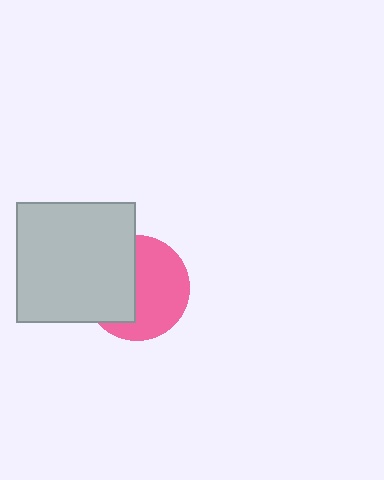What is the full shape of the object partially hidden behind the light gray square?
The partially hidden object is a pink circle.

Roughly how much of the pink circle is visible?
About half of it is visible (roughly 57%).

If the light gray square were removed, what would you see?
You would see the complete pink circle.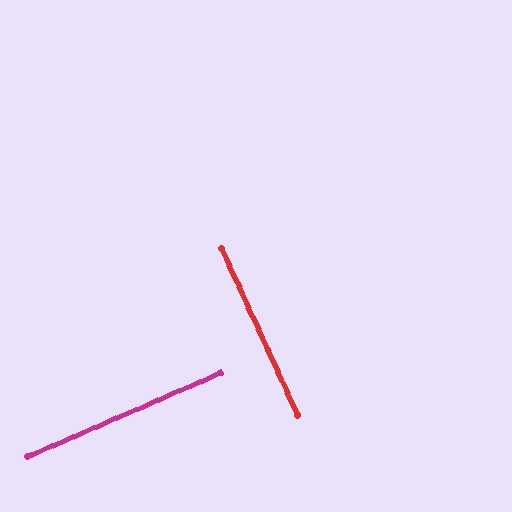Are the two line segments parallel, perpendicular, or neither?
Perpendicular — they meet at approximately 89°.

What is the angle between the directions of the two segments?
Approximately 89 degrees.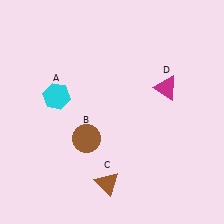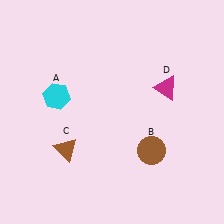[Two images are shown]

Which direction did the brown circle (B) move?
The brown circle (B) moved right.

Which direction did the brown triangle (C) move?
The brown triangle (C) moved left.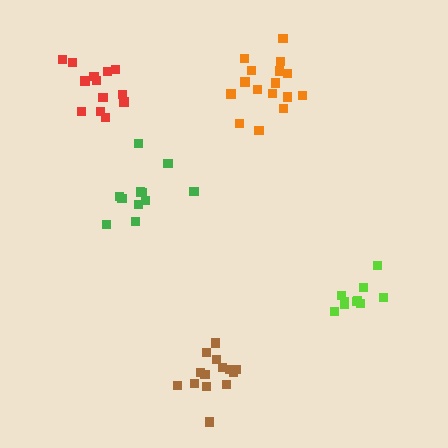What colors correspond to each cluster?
The clusters are colored: brown, red, lime, orange, green.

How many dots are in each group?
Group 1: 14 dots, Group 2: 13 dots, Group 3: 10 dots, Group 4: 16 dots, Group 5: 11 dots (64 total).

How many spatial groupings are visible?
There are 5 spatial groupings.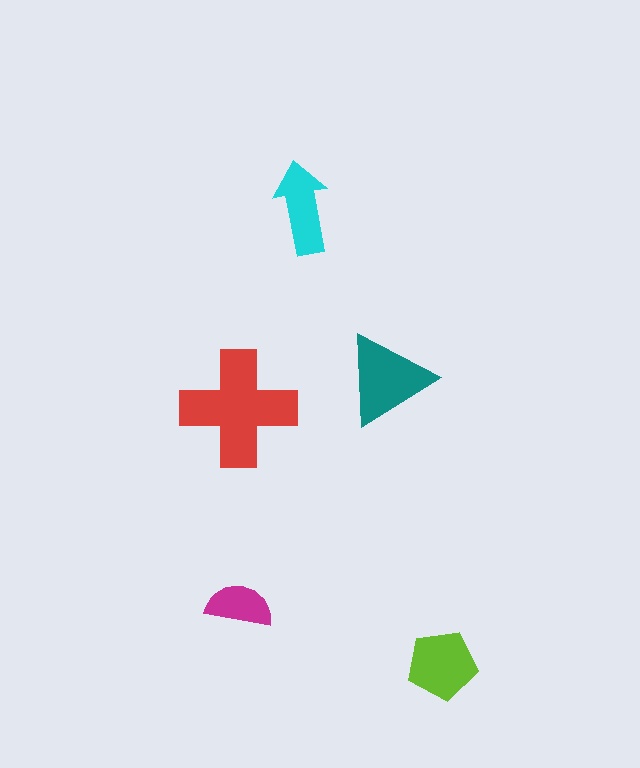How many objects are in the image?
There are 5 objects in the image.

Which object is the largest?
The red cross.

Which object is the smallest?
The magenta semicircle.